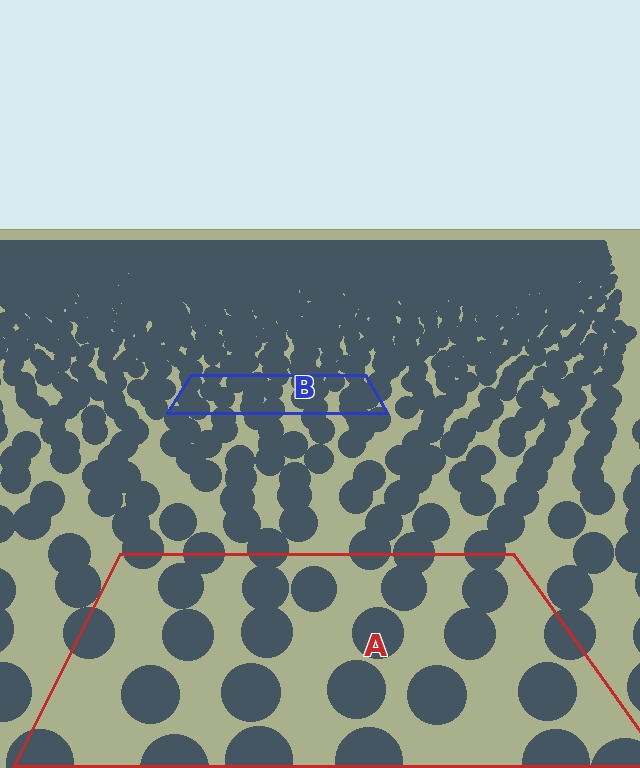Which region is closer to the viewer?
Region A is closer. The texture elements there are larger and more spread out.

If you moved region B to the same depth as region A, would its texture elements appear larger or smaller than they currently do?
They would appear larger. At a closer depth, the same texture elements are projected at a bigger on-screen size.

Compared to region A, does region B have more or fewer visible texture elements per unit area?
Region B has more texture elements per unit area — they are packed more densely because it is farther away.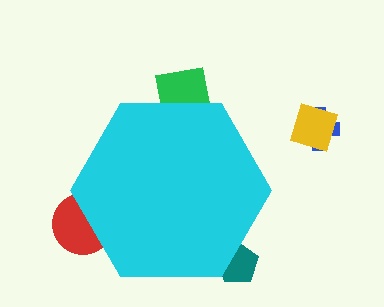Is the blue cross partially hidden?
No, the blue cross is fully visible.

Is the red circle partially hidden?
Yes, the red circle is partially hidden behind the cyan hexagon.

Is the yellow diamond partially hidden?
No, the yellow diamond is fully visible.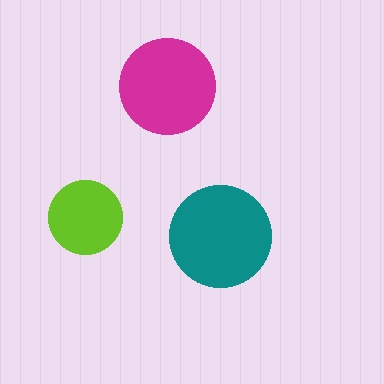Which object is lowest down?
The teal circle is bottommost.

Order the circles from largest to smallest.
the teal one, the magenta one, the lime one.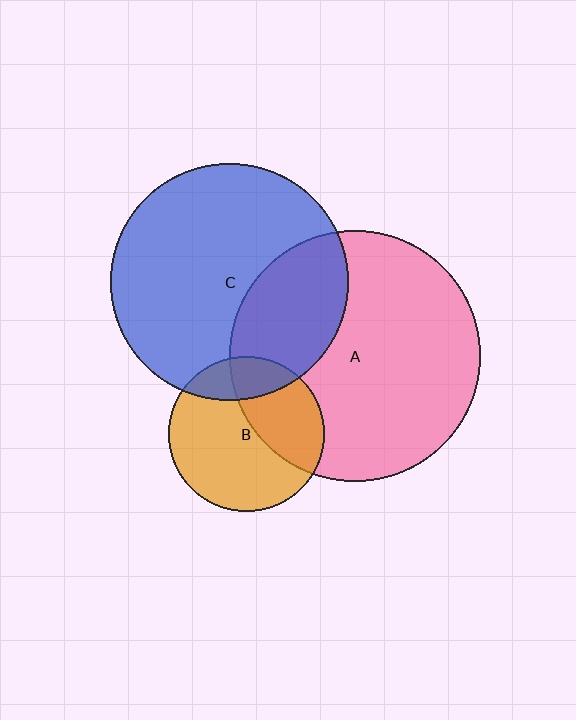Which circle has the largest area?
Circle A (pink).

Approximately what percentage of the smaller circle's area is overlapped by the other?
Approximately 20%.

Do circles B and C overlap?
Yes.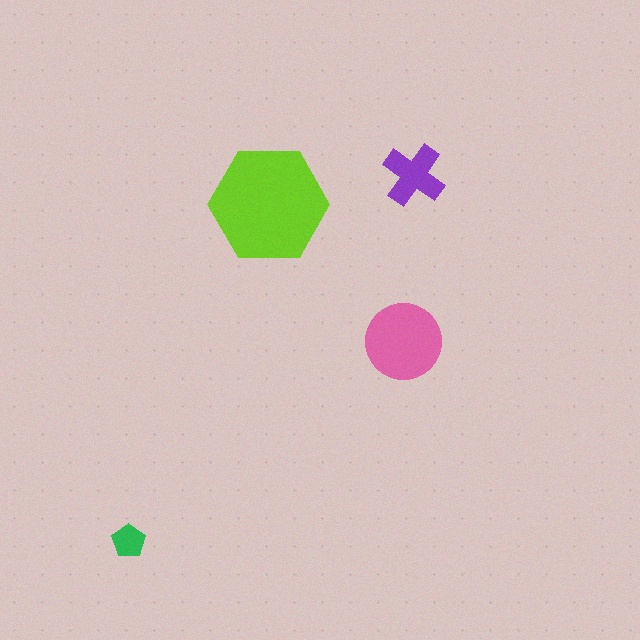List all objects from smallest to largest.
The green pentagon, the purple cross, the pink circle, the lime hexagon.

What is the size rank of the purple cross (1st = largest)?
3rd.